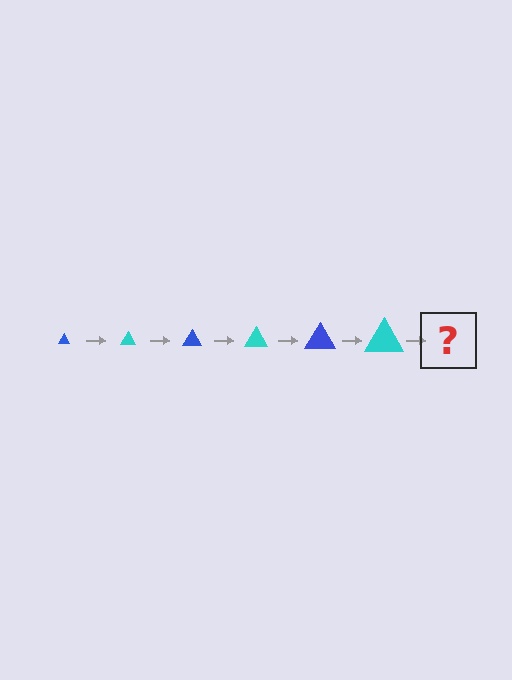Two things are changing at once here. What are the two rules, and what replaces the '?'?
The two rules are that the triangle grows larger each step and the color cycles through blue and cyan. The '?' should be a blue triangle, larger than the previous one.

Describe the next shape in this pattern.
It should be a blue triangle, larger than the previous one.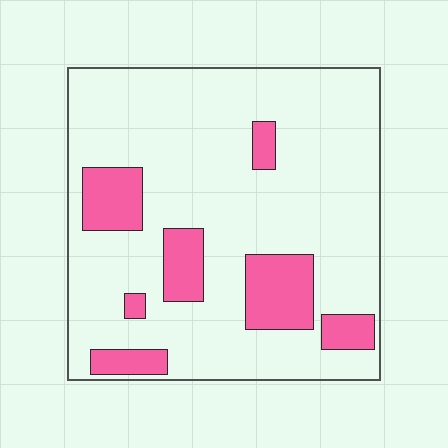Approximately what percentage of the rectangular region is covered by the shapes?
Approximately 20%.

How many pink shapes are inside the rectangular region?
7.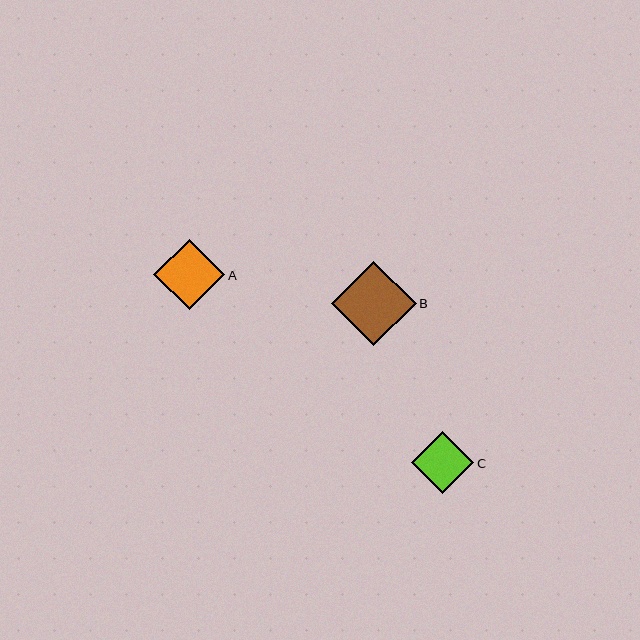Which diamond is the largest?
Diamond B is the largest with a size of approximately 85 pixels.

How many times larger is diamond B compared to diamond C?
Diamond B is approximately 1.4 times the size of diamond C.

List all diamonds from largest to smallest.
From largest to smallest: B, A, C.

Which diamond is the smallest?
Diamond C is the smallest with a size of approximately 62 pixels.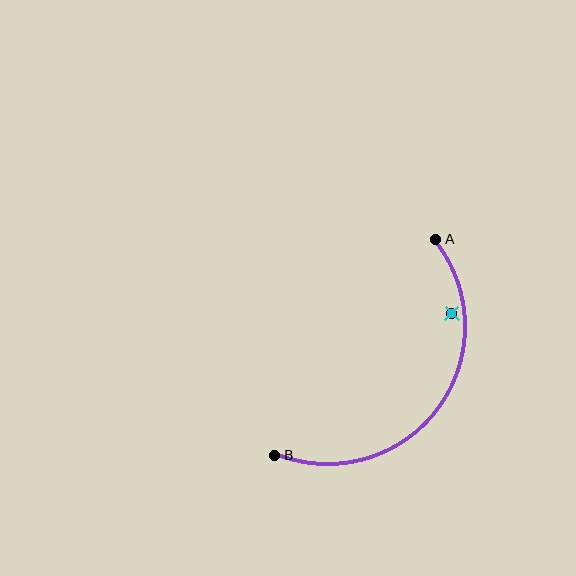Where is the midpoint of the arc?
The arc midpoint is the point on the curve farthest from the straight line joining A and B. It sits below and to the right of that line.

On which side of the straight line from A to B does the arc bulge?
The arc bulges below and to the right of the straight line connecting A and B.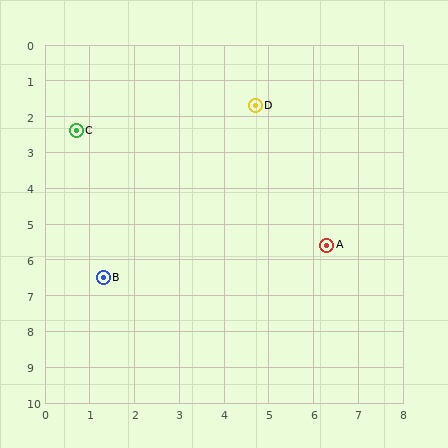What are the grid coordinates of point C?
Point C is at approximately (0.7, 2.4).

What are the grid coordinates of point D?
Point D is at approximately (4.7, 1.7).